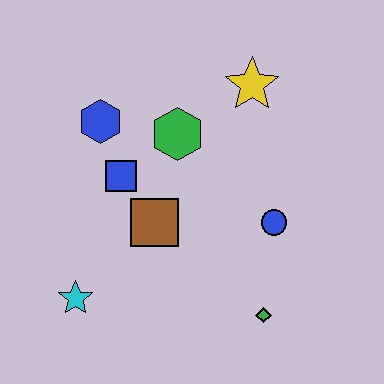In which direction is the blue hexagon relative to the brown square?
The blue hexagon is above the brown square.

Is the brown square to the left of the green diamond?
Yes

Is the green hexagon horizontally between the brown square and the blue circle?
Yes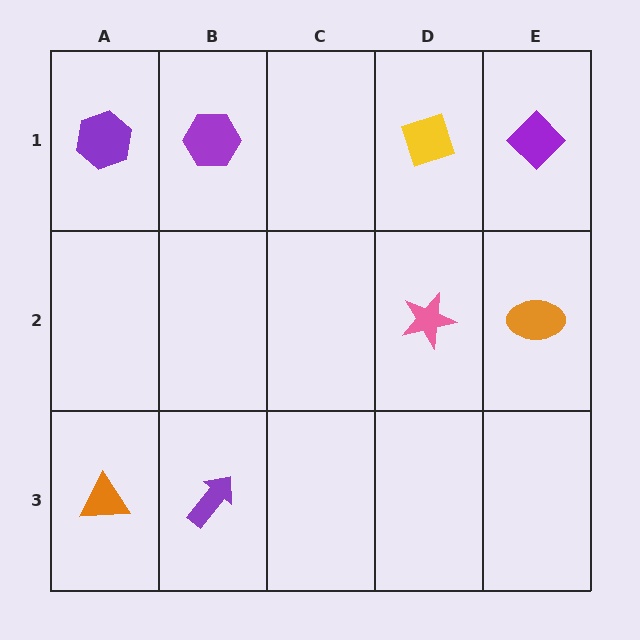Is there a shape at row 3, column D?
No, that cell is empty.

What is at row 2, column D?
A pink star.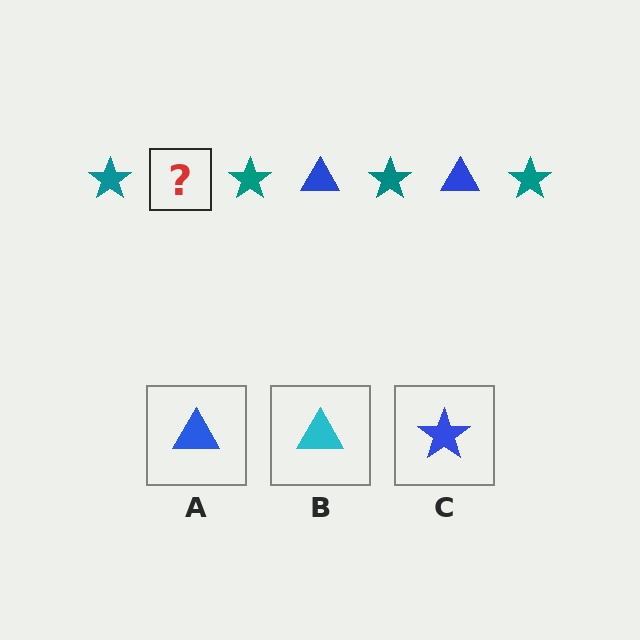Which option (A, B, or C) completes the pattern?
A.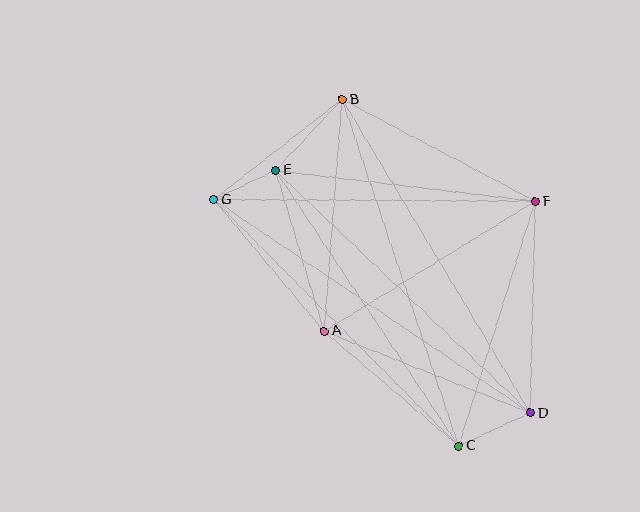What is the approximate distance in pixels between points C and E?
The distance between C and E is approximately 331 pixels.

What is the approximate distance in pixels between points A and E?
The distance between A and E is approximately 168 pixels.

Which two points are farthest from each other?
Points D and G are farthest from each other.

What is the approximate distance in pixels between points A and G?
The distance between A and G is approximately 172 pixels.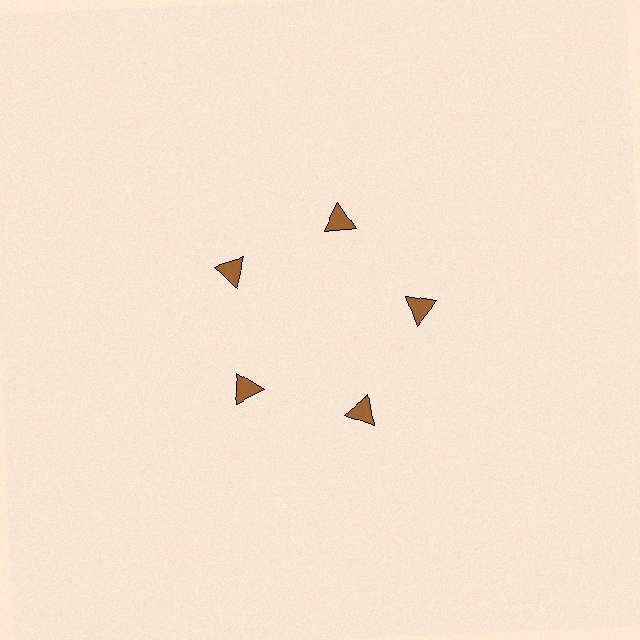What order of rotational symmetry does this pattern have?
This pattern has 5-fold rotational symmetry.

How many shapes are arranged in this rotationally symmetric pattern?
There are 5 shapes, arranged in 5 groups of 1.